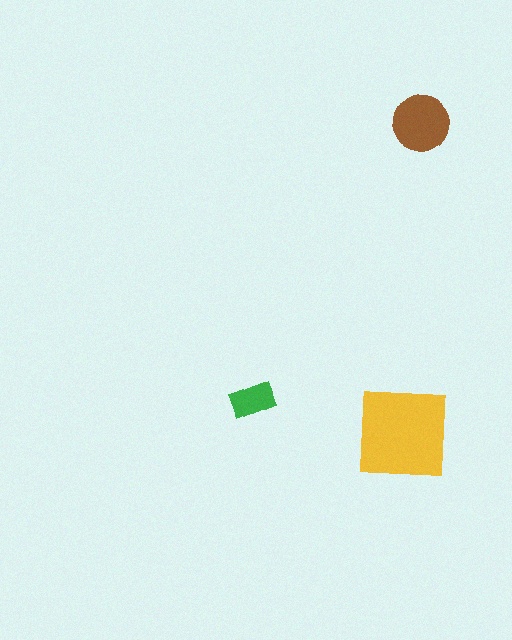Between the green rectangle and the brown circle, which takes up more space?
The brown circle.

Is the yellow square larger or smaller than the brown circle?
Larger.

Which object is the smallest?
The green rectangle.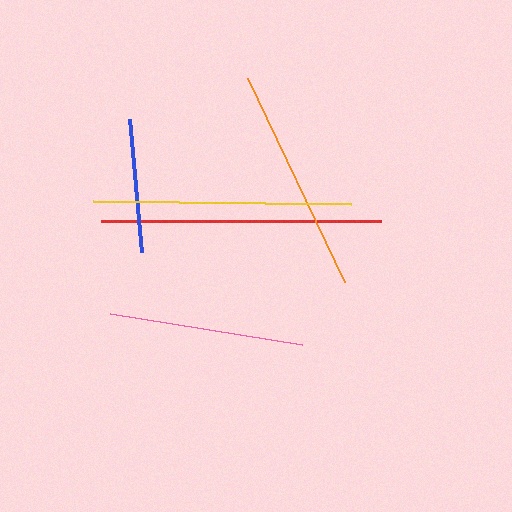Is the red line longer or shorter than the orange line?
The red line is longer than the orange line.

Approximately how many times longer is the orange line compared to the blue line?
The orange line is approximately 1.7 times the length of the blue line.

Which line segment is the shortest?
The blue line is the shortest at approximately 134 pixels.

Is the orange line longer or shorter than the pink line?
The orange line is longer than the pink line.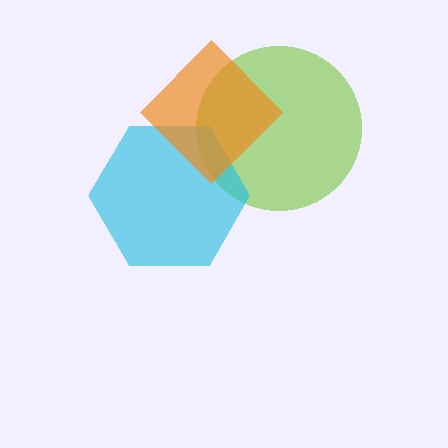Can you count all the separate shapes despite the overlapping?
Yes, there are 3 separate shapes.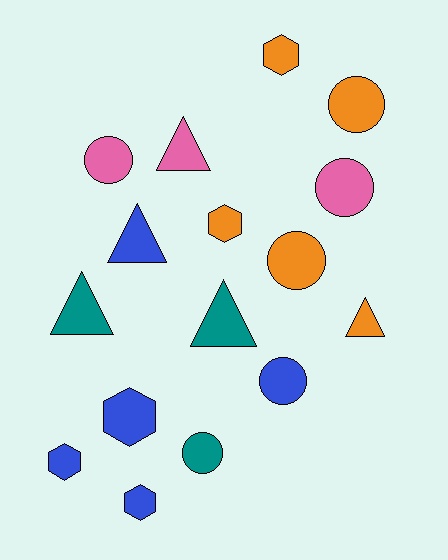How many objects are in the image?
There are 16 objects.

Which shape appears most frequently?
Circle, with 6 objects.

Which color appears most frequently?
Orange, with 5 objects.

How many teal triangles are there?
There are 2 teal triangles.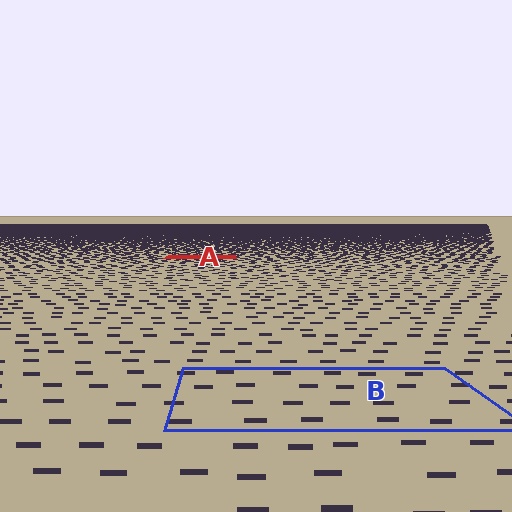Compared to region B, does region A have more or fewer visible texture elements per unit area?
Region A has more texture elements per unit area — they are packed more densely because it is farther away.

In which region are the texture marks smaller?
The texture marks are smaller in region A, because it is farther away.